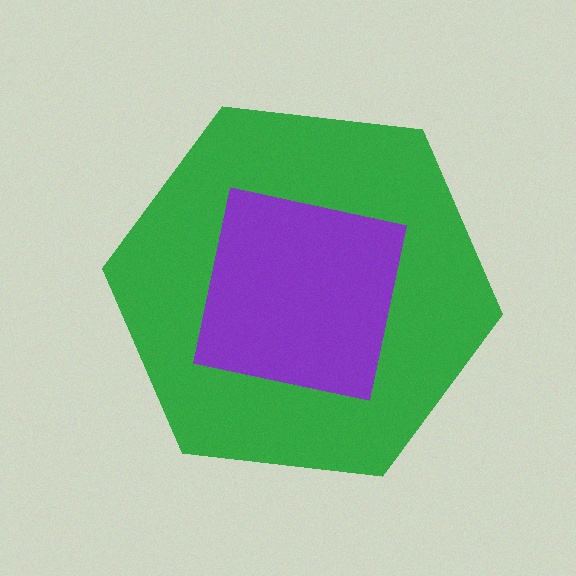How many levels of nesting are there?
2.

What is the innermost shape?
The purple square.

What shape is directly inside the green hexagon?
The purple square.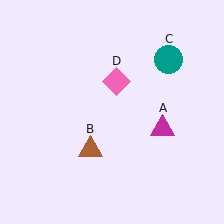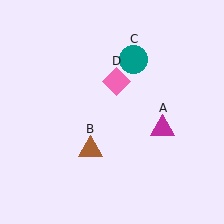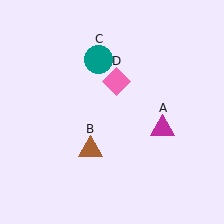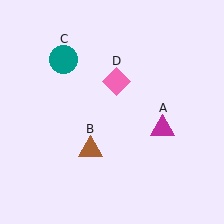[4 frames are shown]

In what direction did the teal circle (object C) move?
The teal circle (object C) moved left.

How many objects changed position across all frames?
1 object changed position: teal circle (object C).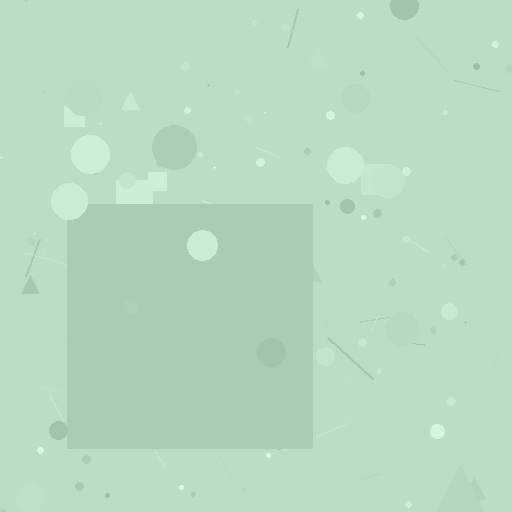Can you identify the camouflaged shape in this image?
The camouflaged shape is a square.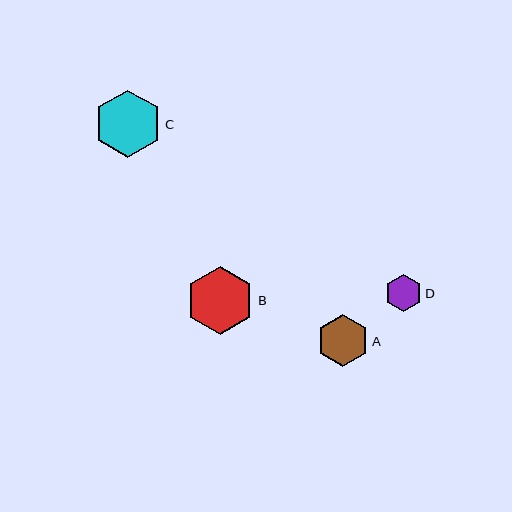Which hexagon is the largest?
Hexagon B is the largest with a size of approximately 69 pixels.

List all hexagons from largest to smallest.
From largest to smallest: B, C, A, D.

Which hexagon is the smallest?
Hexagon D is the smallest with a size of approximately 37 pixels.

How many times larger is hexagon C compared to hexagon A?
Hexagon C is approximately 1.3 times the size of hexagon A.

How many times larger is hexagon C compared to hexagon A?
Hexagon C is approximately 1.3 times the size of hexagon A.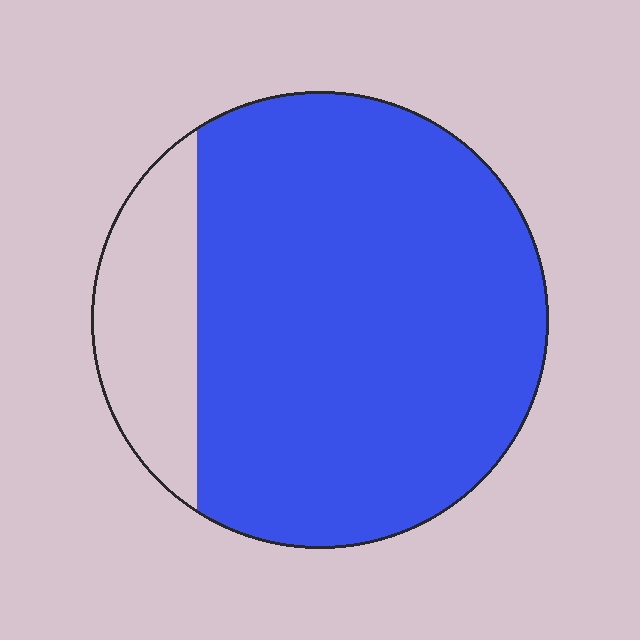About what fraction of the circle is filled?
About five sixths (5/6).